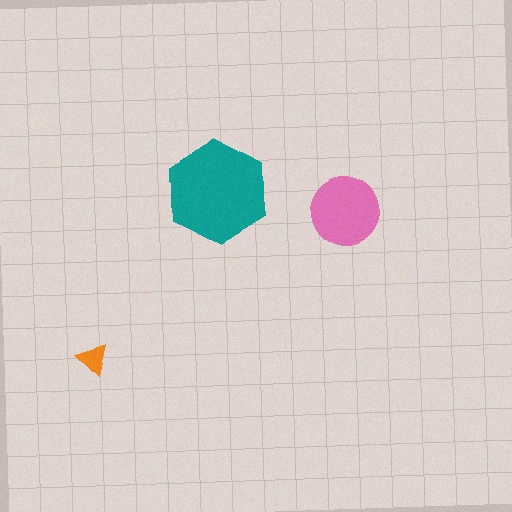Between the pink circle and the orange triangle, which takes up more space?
The pink circle.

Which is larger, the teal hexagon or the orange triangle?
The teal hexagon.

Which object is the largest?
The teal hexagon.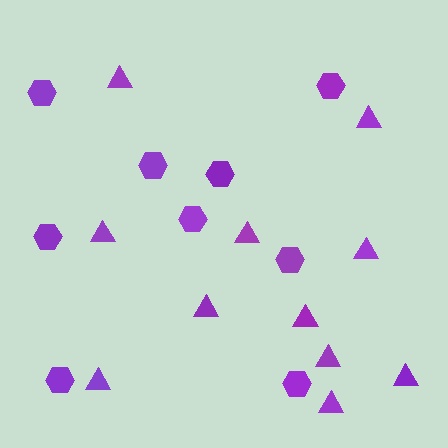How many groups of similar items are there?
There are 2 groups: one group of hexagons (9) and one group of triangles (11).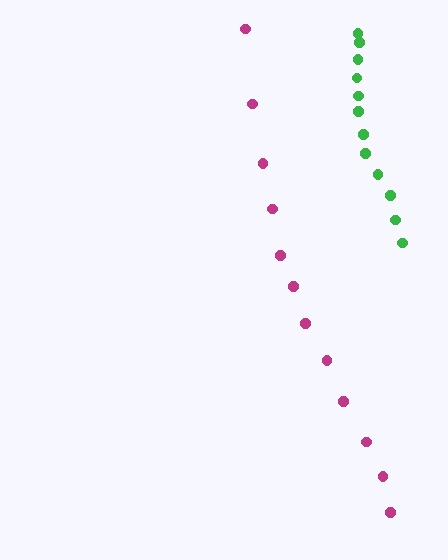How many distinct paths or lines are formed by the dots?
There are 2 distinct paths.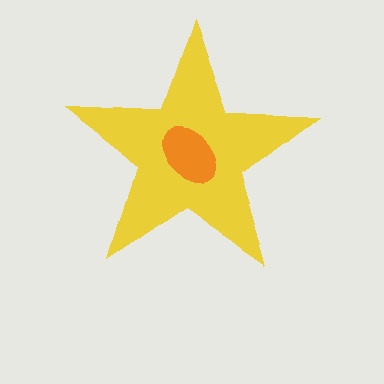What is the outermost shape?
The yellow star.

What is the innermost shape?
The orange ellipse.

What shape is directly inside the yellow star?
The orange ellipse.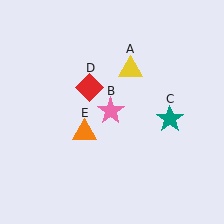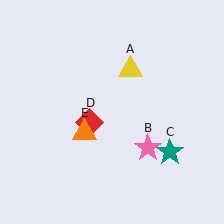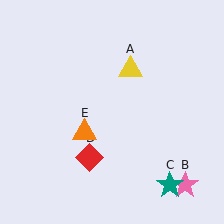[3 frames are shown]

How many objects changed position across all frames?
3 objects changed position: pink star (object B), teal star (object C), red diamond (object D).